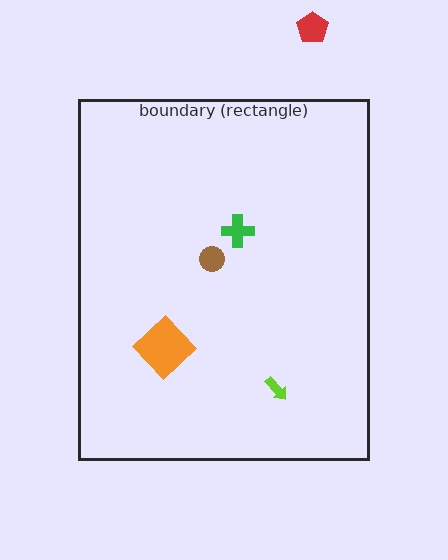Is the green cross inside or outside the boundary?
Inside.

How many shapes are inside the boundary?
4 inside, 1 outside.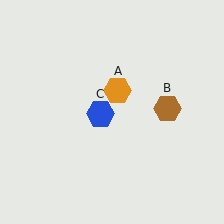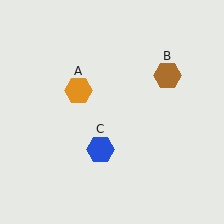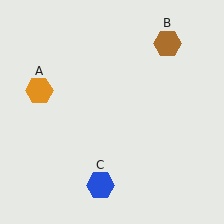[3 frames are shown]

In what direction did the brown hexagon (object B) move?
The brown hexagon (object B) moved up.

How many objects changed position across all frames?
3 objects changed position: orange hexagon (object A), brown hexagon (object B), blue hexagon (object C).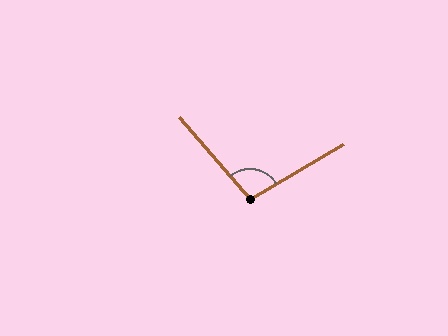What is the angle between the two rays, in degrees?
Approximately 100 degrees.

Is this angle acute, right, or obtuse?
It is obtuse.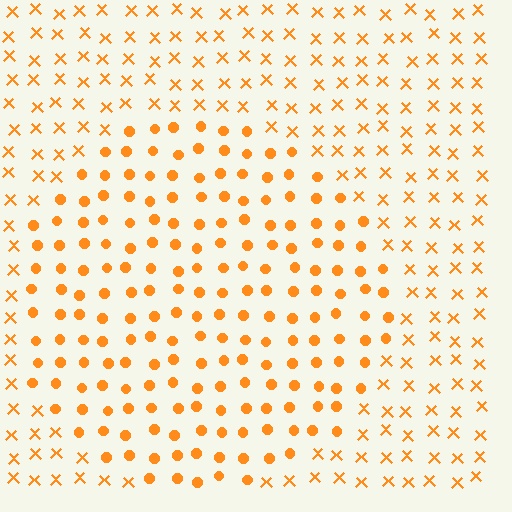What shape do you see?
I see a circle.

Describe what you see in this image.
The image is filled with small orange elements arranged in a uniform grid. A circle-shaped region contains circles, while the surrounding area contains X marks. The boundary is defined purely by the change in element shape.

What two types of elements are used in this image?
The image uses circles inside the circle region and X marks outside it.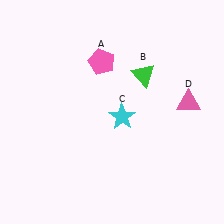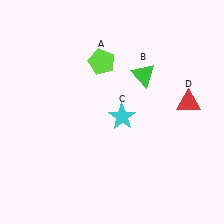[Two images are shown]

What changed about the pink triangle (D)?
In Image 1, D is pink. In Image 2, it changed to red.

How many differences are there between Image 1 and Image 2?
There are 2 differences between the two images.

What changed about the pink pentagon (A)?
In Image 1, A is pink. In Image 2, it changed to lime.